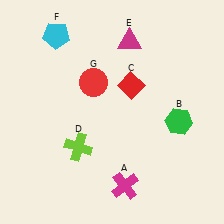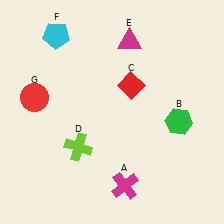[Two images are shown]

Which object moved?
The red circle (G) moved left.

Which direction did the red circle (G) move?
The red circle (G) moved left.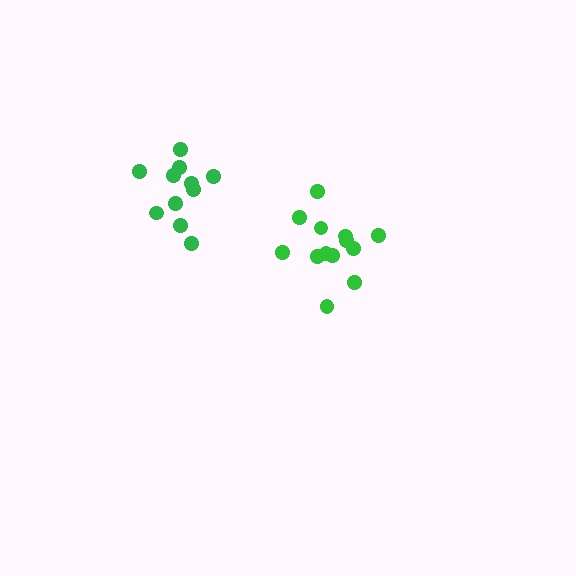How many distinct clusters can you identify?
There are 2 distinct clusters.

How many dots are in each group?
Group 1: 11 dots, Group 2: 13 dots (24 total).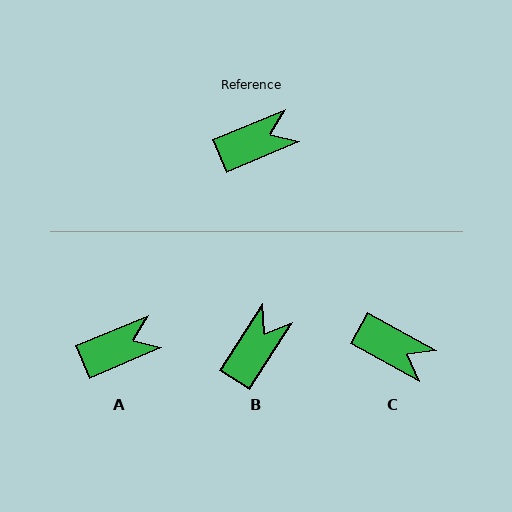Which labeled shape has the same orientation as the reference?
A.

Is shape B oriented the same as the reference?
No, it is off by about 35 degrees.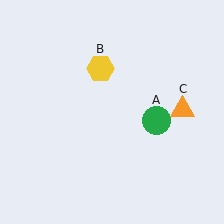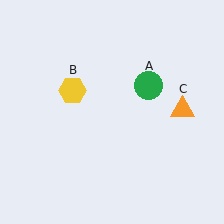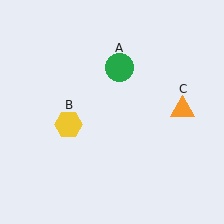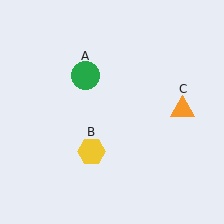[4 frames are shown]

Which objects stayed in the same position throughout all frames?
Orange triangle (object C) remained stationary.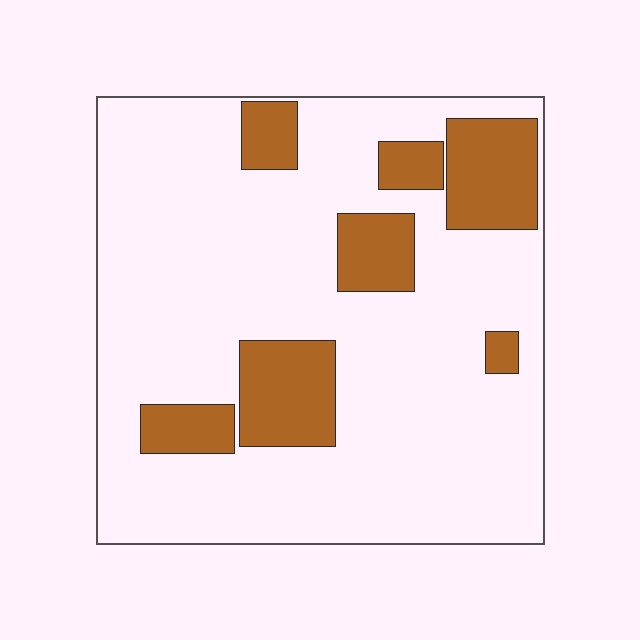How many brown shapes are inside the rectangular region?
7.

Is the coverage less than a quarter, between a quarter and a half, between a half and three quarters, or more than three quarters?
Less than a quarter.